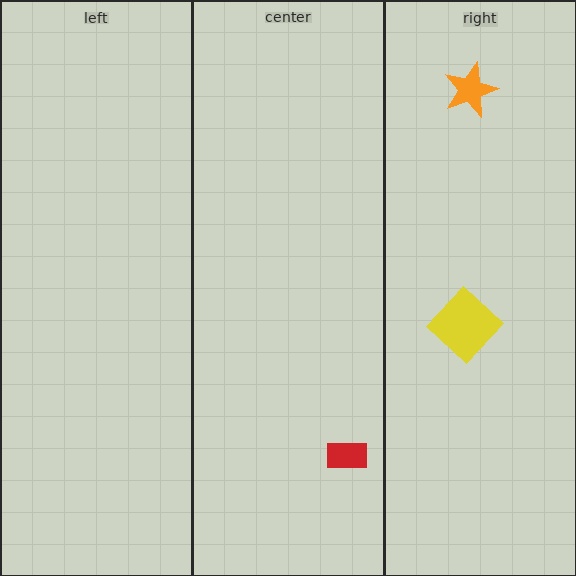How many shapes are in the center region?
1.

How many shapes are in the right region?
2.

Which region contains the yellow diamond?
The right region.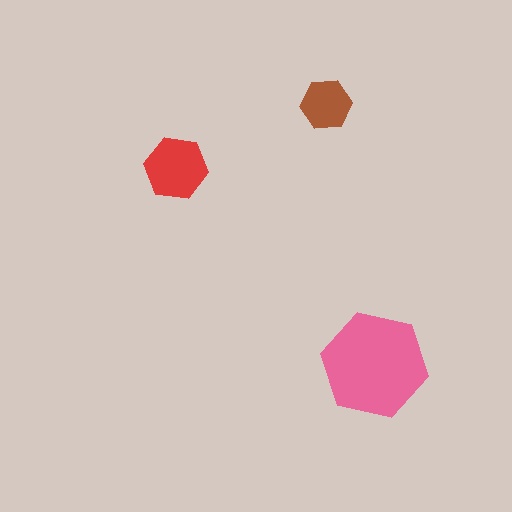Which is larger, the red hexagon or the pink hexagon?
The pink one.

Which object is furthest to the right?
The pink hexagon is rightmost.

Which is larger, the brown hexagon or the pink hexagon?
The pink one.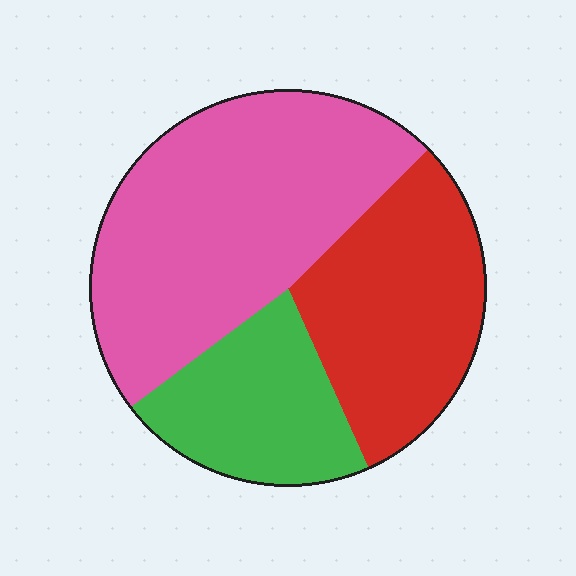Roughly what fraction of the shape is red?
Red takes up about one third (1/3) of the shape.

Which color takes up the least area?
Green, at roughly 20%.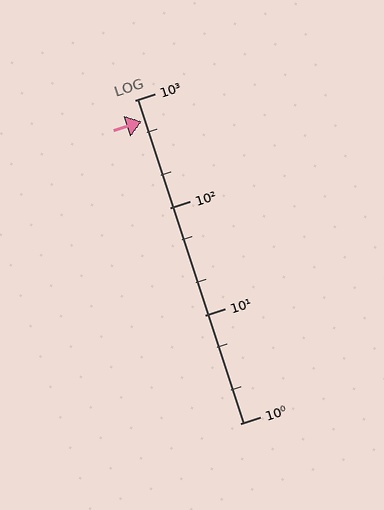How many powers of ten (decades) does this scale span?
The scale spans 3 decades, from 1 to 1000.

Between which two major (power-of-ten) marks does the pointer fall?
The pointer is between 100 and 1000.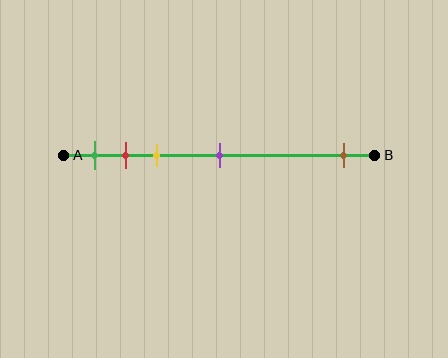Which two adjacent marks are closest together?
The red and yellow marks are the closest adjacent pair.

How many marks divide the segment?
There are 5 marks dividing the segment.